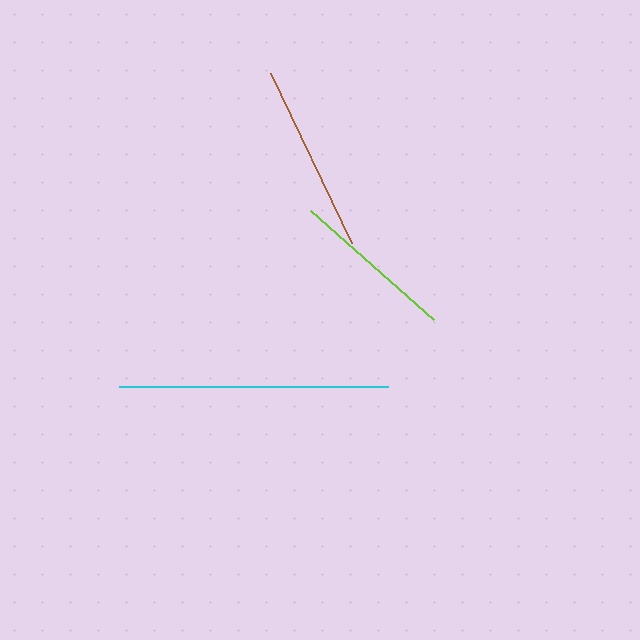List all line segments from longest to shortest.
From longest to shortest: cyan, brown, lime.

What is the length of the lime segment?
The lime segment is approximately 164 pixels long.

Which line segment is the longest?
The cyan line is the longest at approximately 268 pixels.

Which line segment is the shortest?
The lime line is the shortest at approximately 164 pixels.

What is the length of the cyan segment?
The cyan segment is approximately 268 pixels long.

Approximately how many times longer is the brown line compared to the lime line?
The brown line is approximately 1.1 times the length of the lime line.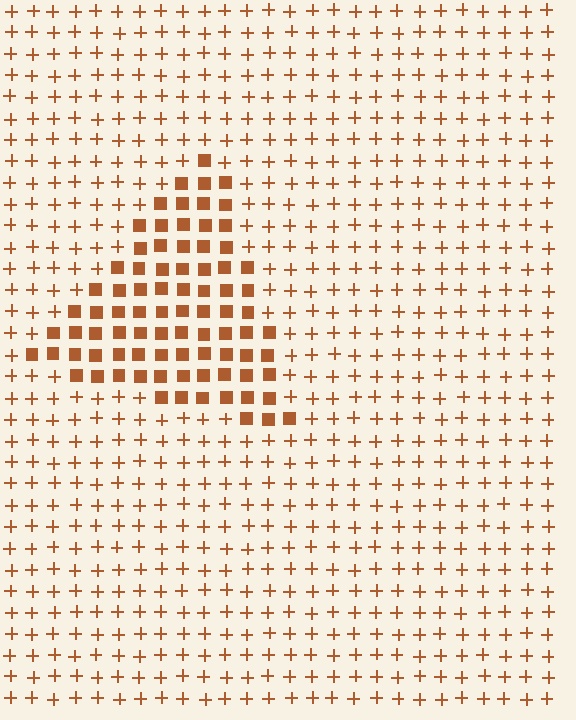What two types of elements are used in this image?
The image uses squares inside the triangle region and plus signs outside it.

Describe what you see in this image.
The image is filled with small brown elements arranged in a uniform grid. A triangle-shaped region contains squares, while the surrounding area contains plus signs. The boundary is defined purely by the change in element shape.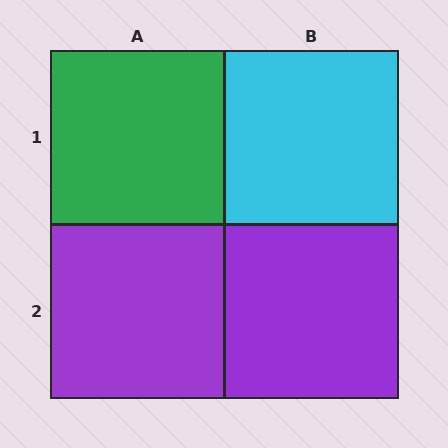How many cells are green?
1 cell is green.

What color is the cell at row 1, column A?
Green.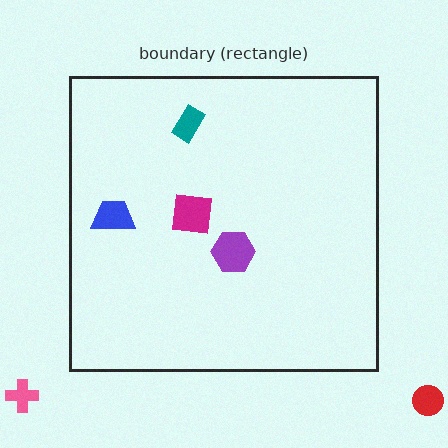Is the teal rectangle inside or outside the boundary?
Inside.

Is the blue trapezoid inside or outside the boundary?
Inside.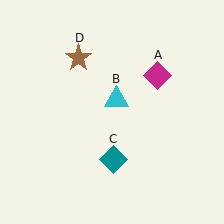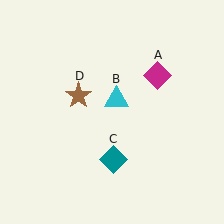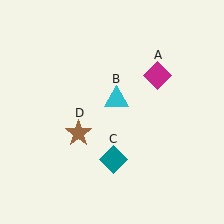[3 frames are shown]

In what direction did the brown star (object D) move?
The brown star (object D) moved down.